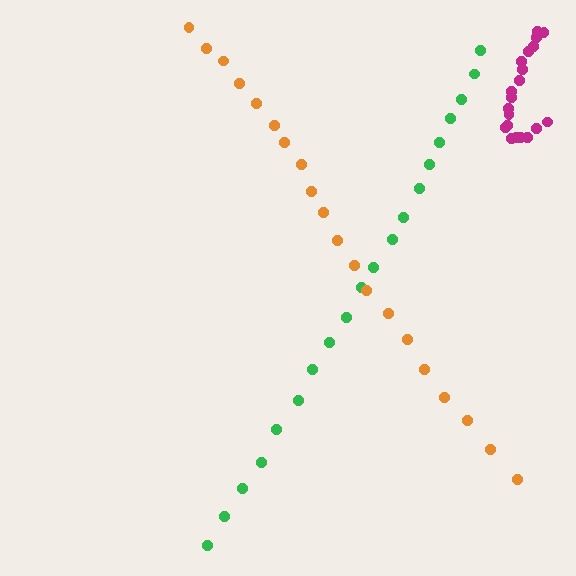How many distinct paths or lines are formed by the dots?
There are 3 distinct paths.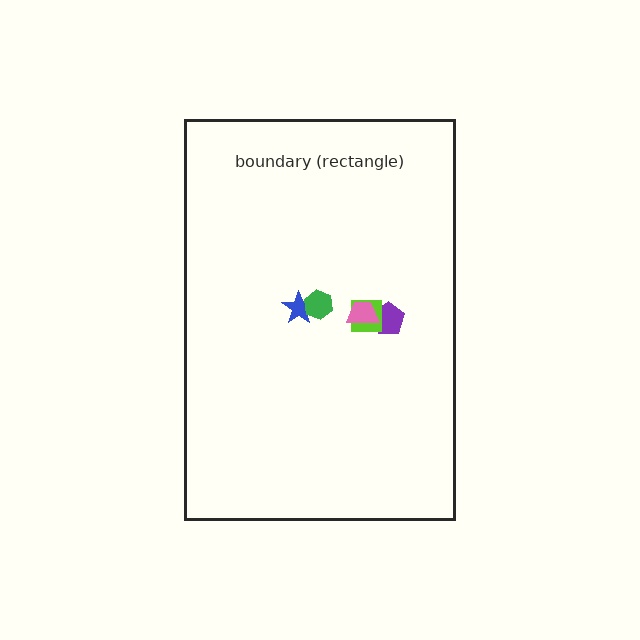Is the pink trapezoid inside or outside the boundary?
Inside.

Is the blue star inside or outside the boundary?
Inside.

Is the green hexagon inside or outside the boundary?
Inside.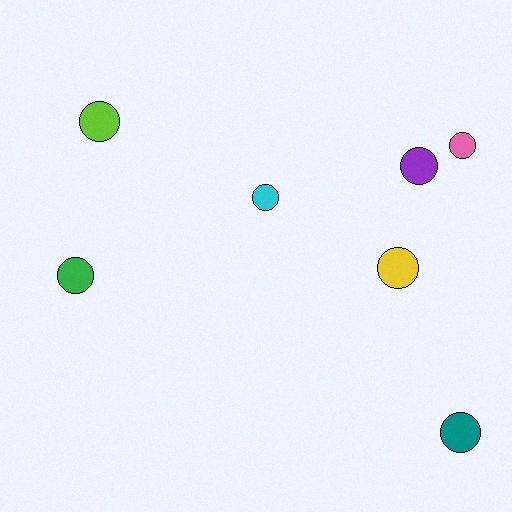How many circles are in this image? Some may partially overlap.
There are 7 circles.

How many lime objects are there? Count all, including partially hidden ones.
There is 1 lime object.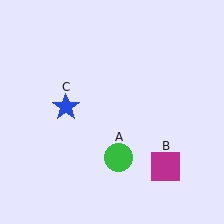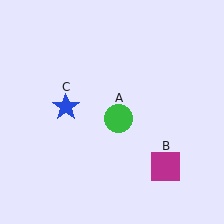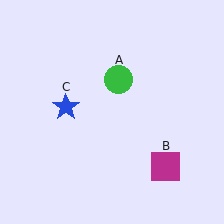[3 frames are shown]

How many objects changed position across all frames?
1 object changed position: green circle (object A).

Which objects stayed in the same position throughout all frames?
Magenta square (object B) and blue star (object C) remained stationary.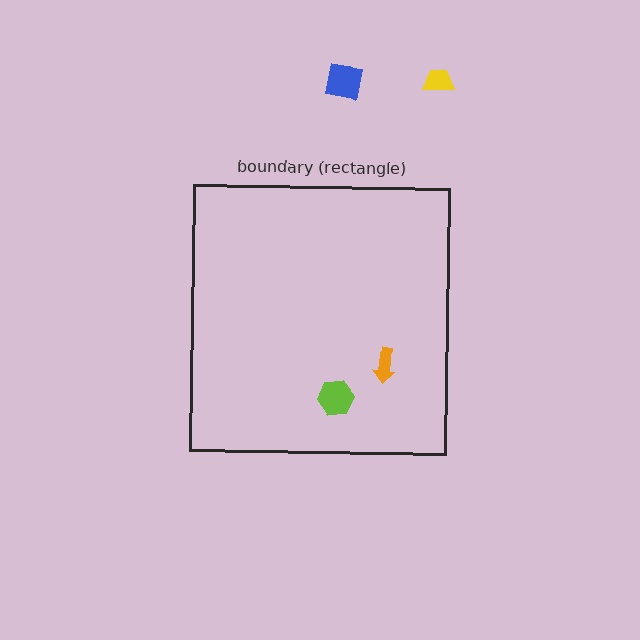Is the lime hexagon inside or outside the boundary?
Inside.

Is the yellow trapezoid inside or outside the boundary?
Outside.